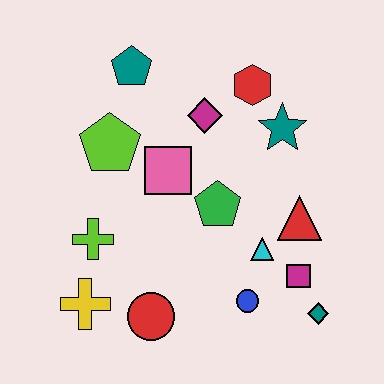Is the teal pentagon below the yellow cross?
No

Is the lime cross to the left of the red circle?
Yes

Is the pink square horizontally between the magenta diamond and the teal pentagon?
Yes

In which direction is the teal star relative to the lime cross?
The teal star is to the right of the lime cross.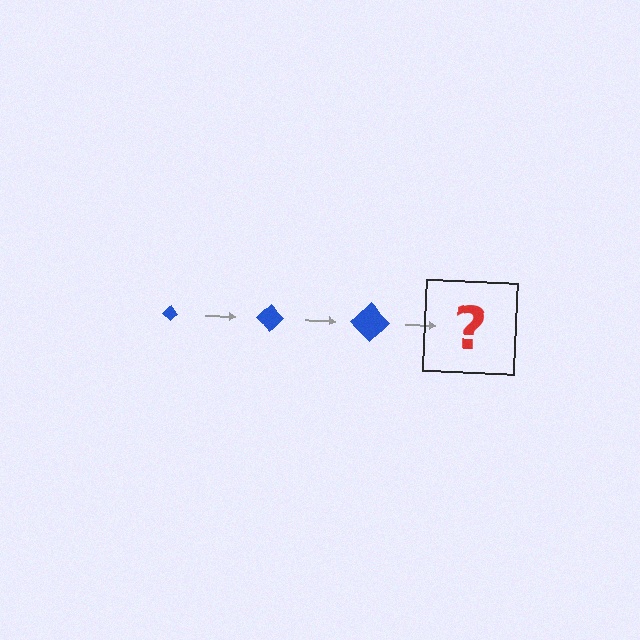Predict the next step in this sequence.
The next step is a blue diamond, larger than the previous one.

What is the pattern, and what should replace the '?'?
The pattern is that the diamond gets progressively larger each step. The '?' should be a blue diamond, larger than the previous one.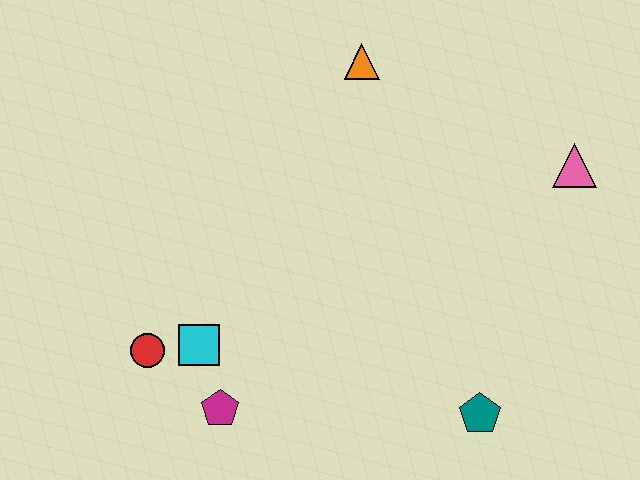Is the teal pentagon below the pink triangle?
Yes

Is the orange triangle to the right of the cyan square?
Yes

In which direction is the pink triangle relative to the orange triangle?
The pink triangle is to the right of the orange triangle.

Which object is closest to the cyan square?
The red circle is closest to the cyan square.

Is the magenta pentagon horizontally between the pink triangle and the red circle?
Yes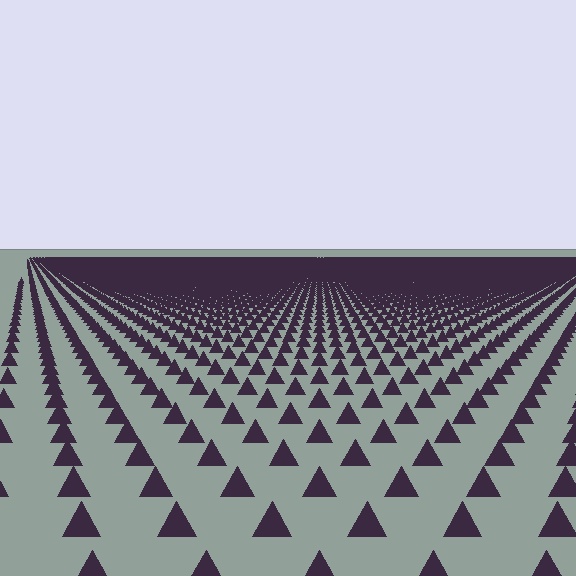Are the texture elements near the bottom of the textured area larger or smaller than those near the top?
Larger. Near the bottom, elements are closer to the viewer and appear at a bigger on-screen size.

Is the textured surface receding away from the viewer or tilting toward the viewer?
The surface is receding away from the viewer. Texture elements get smaller and denser toward the top.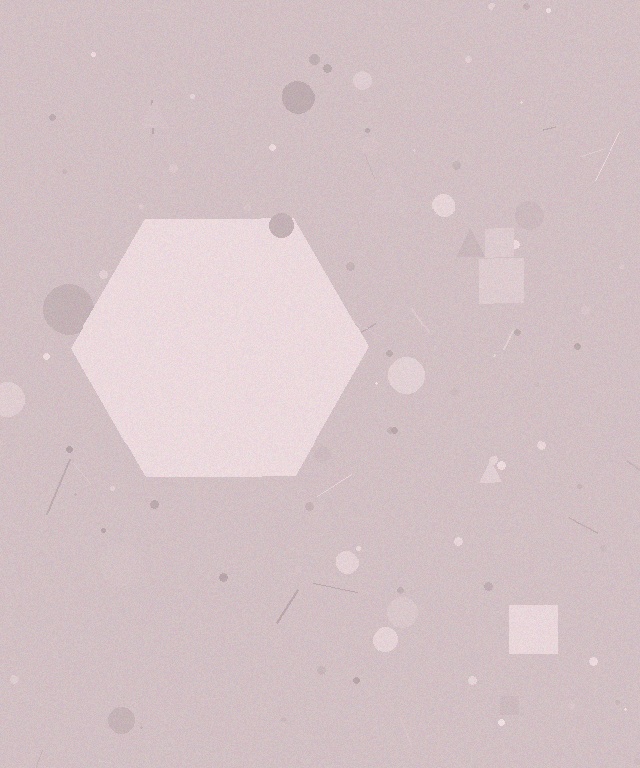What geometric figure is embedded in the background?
A hexagon is embedded in the background.